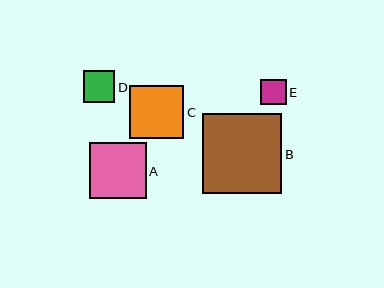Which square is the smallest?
Square E is the smallest with a size of approximately 25 pixels.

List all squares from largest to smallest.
From largest to smallest: B, A, C, D, E.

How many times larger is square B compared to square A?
Square B is approximately 1.4 times the size of square A.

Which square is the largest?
Square B is the largest with a size of approximately 80 pixels.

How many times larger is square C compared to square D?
Square C is approximately 1.7 times the size of square D.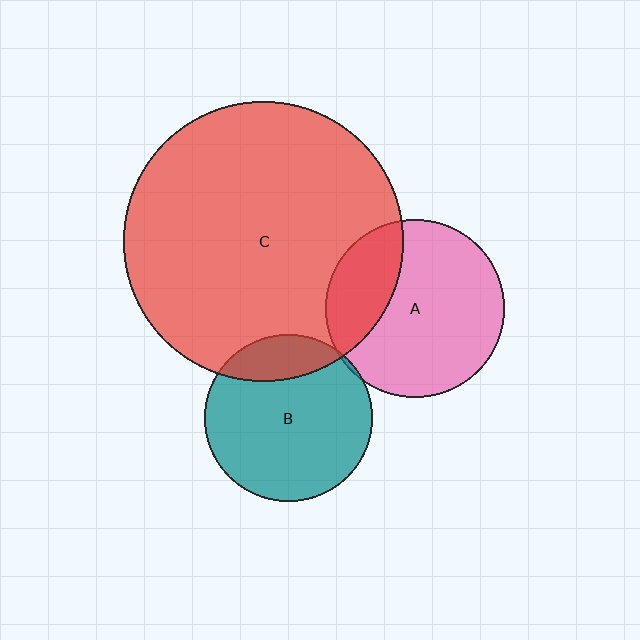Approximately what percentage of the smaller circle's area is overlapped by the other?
Approximately 25%.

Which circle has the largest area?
Circle C (red).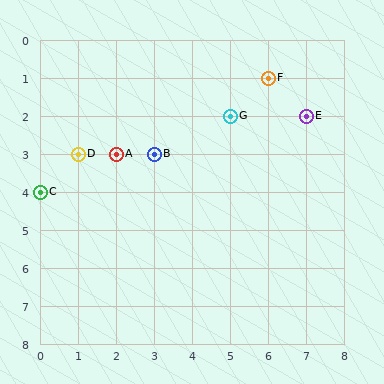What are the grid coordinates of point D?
Point D is at grid coordinates (1, 3).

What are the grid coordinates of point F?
Point F is at grid coordinates (6, 1).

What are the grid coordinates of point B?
Point B is at grid coordinates (3, 3).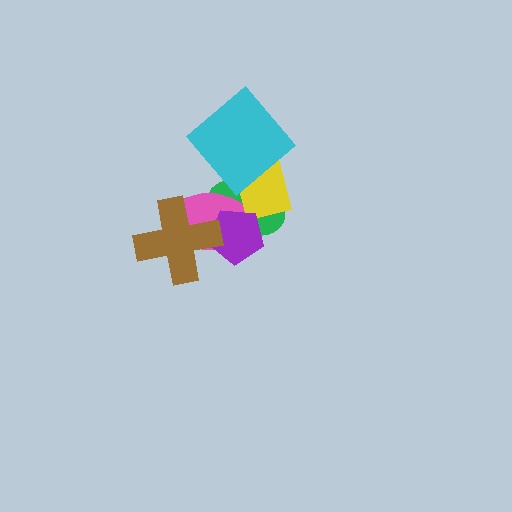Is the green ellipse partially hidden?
Yes, it is partially covered by another shape.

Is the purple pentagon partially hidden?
Yes, it is partially covered by another shape.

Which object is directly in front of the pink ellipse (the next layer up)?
The yellow rectangle is directly in front of the pink ellipse.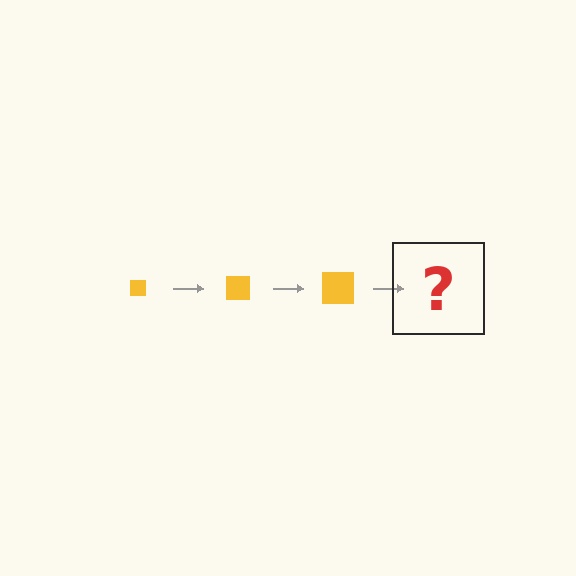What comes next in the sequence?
The next element should be a yellow square, larger than the previous one.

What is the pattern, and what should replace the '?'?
The pattern is that the square gets progressively larger each step. The '?' should be a yellow square, larger than the previous one.